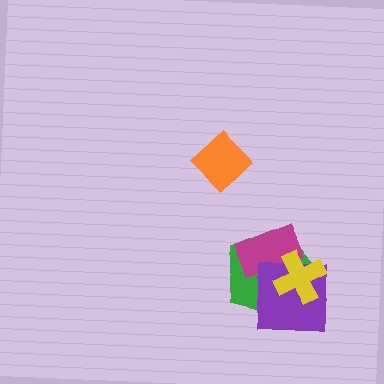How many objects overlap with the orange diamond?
0 objects overlap with the orange diamond.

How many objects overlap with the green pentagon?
3 objects overlap with the green pentagon.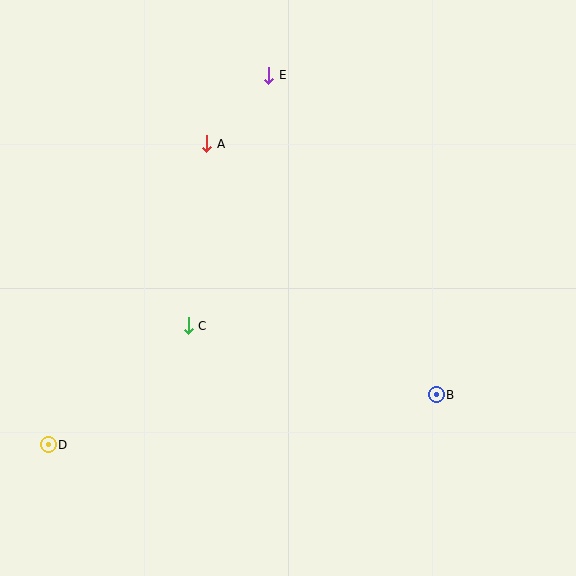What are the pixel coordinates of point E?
Point E is at (269, 75).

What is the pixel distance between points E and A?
The distance between E and A is 92 pixels.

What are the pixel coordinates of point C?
Point C is at (188, 326).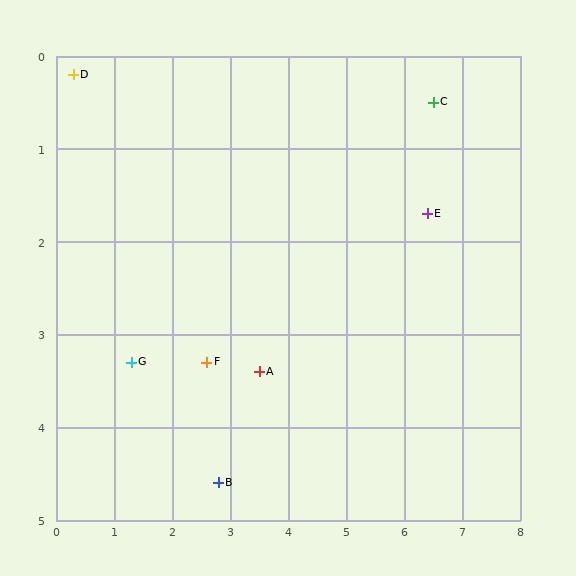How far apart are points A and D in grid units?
Points A and D are about 4.5 grid units apart.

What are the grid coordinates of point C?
Point C is at approximately (6.5, 0.5).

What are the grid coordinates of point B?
Point B is at approximately (2.8, 4.6).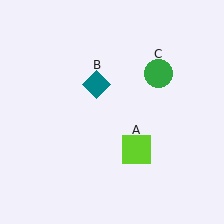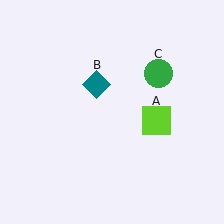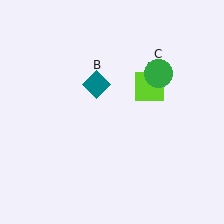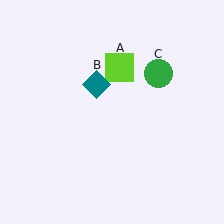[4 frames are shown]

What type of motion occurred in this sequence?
The lime square (object A) rotated counterclockwise around the center of the scene.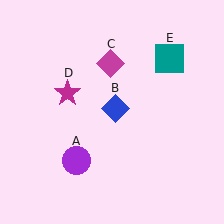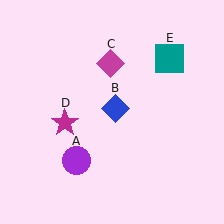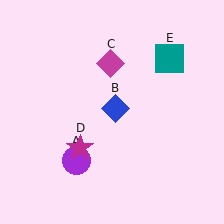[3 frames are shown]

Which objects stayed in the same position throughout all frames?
Purple circle (object A) and blue diamond (object B) and magenta diamond (object C) and teal square (object E) remained stationary.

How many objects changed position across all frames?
1 object changed position: magenta star (object D).